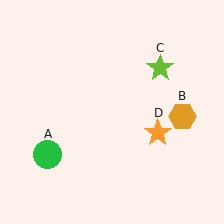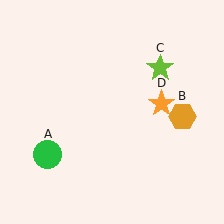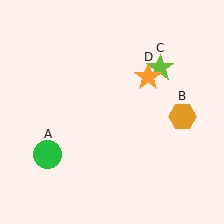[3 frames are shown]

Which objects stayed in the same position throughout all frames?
Green circle (object A) and orange hexagon (object B) and lime star (object C) remained stationary.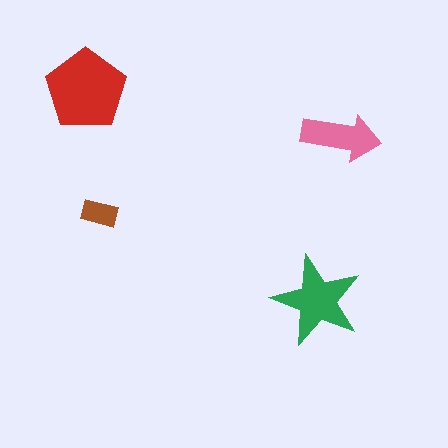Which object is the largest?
The red pentagon.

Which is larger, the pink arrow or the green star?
The green star.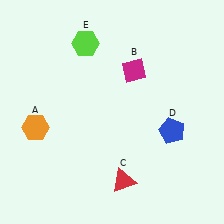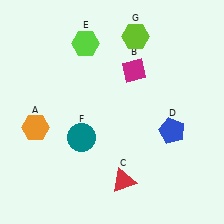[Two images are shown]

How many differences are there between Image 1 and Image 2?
There are 2 differences between the two images.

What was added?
A teal circle (F), a lime hexagon (G) were added in Image 2.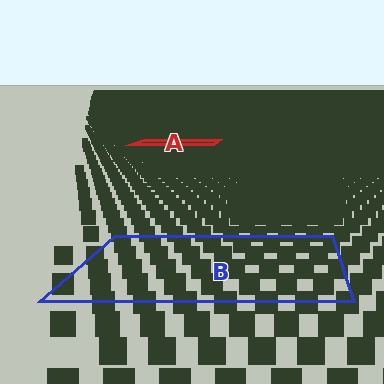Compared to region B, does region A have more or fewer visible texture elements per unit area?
Region A has more texture elements per unit area — they are packed more densely because it is farther away.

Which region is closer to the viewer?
Region B is closer. The texture elements there are larger and more spread out.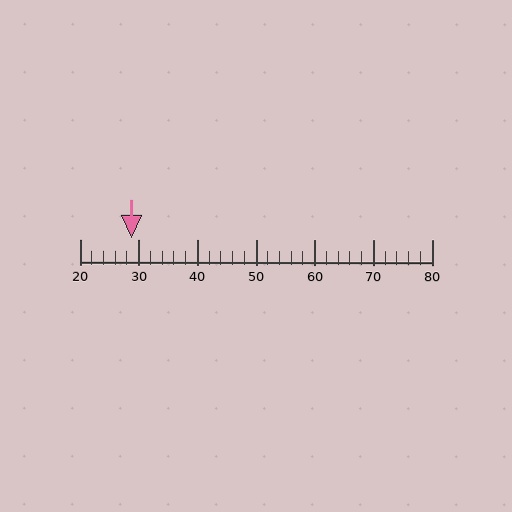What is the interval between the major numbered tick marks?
The major tick marks are spaced 10 units apart.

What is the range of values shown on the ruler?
The ruler shows values from 20 to 80.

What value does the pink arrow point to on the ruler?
The pink arrow points to approximately 29.